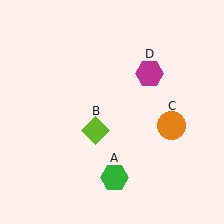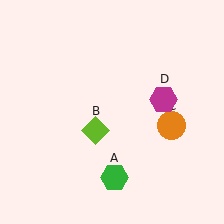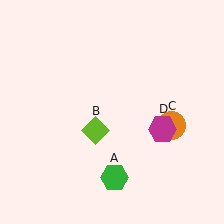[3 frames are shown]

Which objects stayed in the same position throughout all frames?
Green hexagon (object A) and lime diamond (object B) and orange circle (object C) remained stationary.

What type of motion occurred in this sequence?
The magenta hexagon (object D) rotated clockwise around the center of the scene.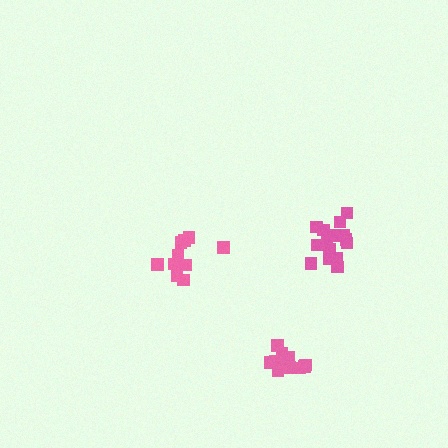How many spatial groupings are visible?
There are 3 spatial groupings.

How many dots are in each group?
Group 1: 11 dots, Group 2: 10 dots, Group 3: 15 dots (36 total).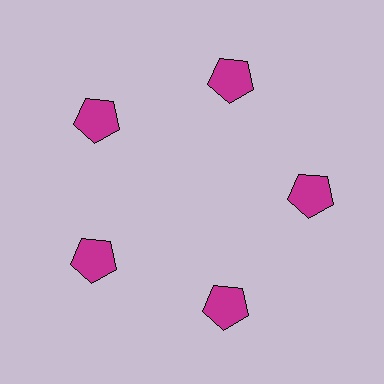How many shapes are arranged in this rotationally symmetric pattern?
There are 5 shapes, arranged in 5 groups of 1.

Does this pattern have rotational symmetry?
Yes, this pattern has 5-fold rotational symmetry. It looks the same after rotating 72 degrees around the center.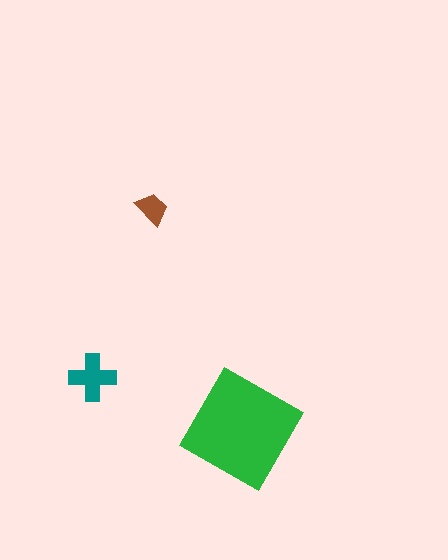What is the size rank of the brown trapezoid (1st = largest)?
3rd.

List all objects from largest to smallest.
The green diamond, the teal cross, the brown trapezoid.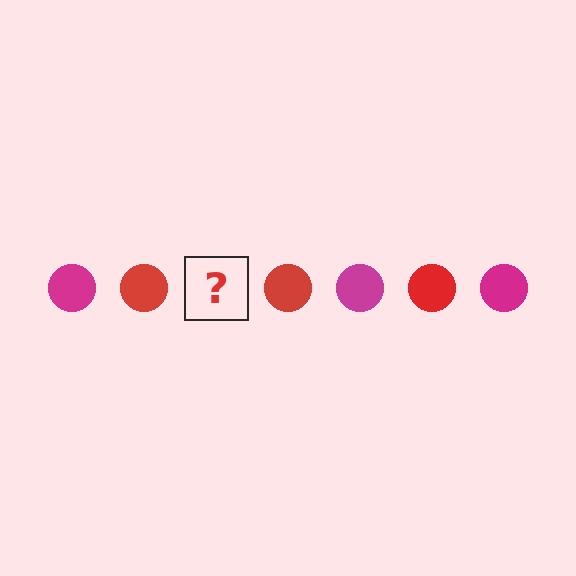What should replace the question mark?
The question mark should be replaced with a magenta circle.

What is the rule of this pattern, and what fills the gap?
The rule is that the pattern cycles through magenta, red circles. The gap should be filled with a magenta circle.